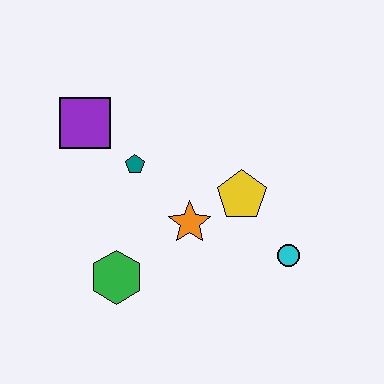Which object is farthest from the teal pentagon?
The cyan circle is farthest from the teal pentagon.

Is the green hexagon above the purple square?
No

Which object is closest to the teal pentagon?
The purple square is closest to the teal pentagon.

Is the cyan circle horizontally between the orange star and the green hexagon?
No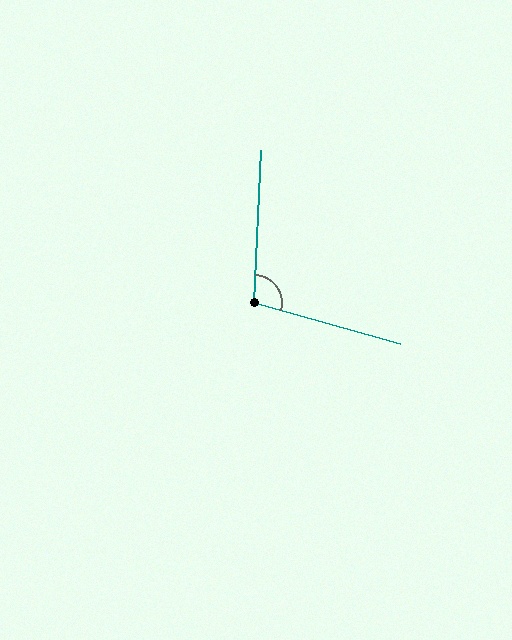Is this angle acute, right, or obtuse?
It is obtuse.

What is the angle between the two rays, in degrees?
Approximately 103 degrees.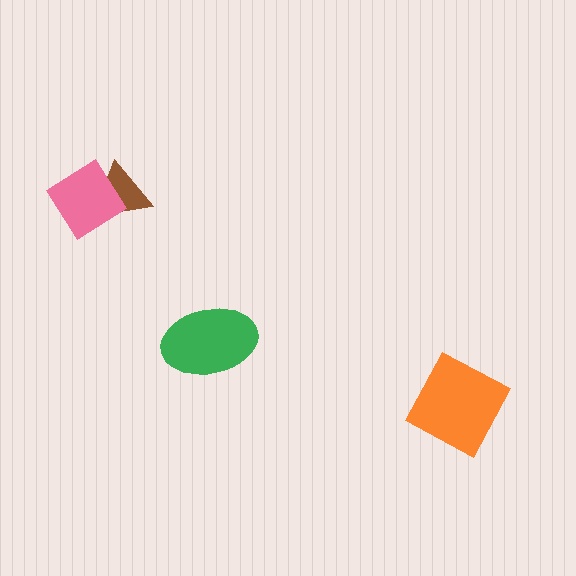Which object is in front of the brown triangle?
The pink diamond is in front of the brown triangle.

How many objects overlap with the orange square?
0 objects overlap with the orange square.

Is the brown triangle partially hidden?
Yes, it is partially covered by another shape.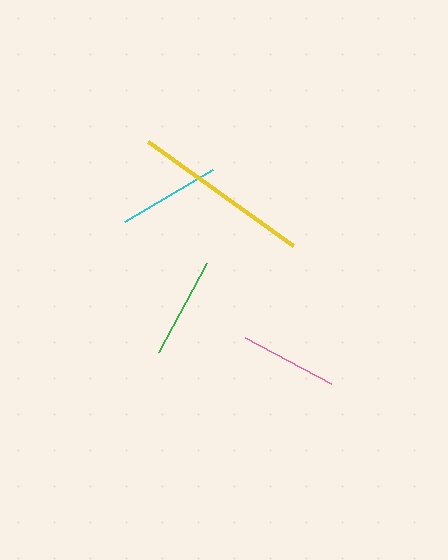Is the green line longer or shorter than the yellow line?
The yellow line is longer than the green line.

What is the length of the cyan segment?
The cyan segment is approximately 102 pixels long.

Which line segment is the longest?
The yellow line is the longest at approximately 179 pixels.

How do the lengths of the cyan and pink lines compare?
The cyan and pink lines are approximately the same length.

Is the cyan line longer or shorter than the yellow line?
The yellow line is longer than the cyan line.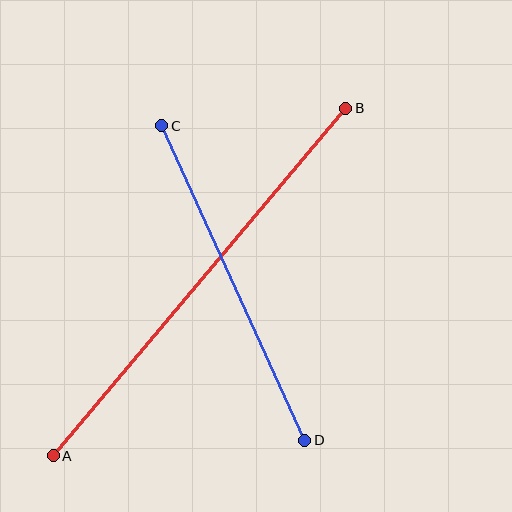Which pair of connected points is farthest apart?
Points A and B are farthest apart.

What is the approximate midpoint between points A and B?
The midpoint is at approximately (199, 282) pixels.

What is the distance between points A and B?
The distance is approximately 454 pixels.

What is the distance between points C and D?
The distance is approximately 345 pixels.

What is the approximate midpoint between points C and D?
The midpoint is at approximately (233, 283) pixels.